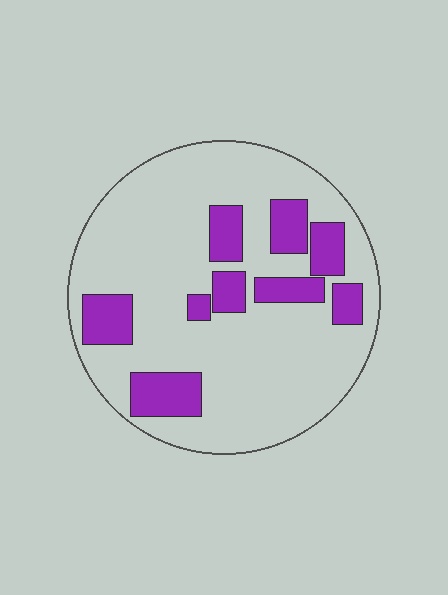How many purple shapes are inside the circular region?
9.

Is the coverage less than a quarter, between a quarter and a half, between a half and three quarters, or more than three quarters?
Less than a quarter.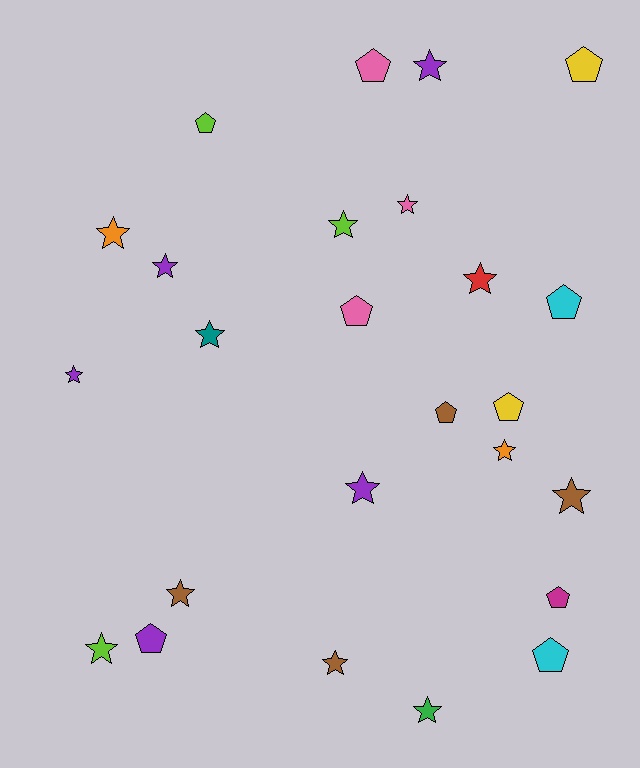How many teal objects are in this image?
There is 1 teal object.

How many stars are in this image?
There are 15 stars.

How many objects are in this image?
There are 25 objects.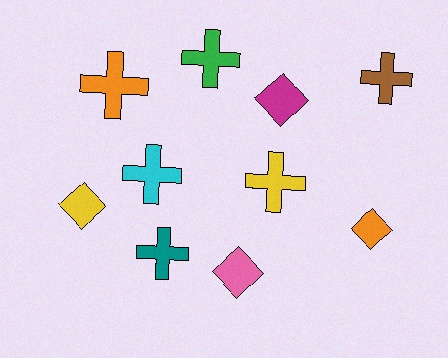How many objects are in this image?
There are 10 objects.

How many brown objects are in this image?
There is 1 brown object.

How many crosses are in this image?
There are 6 crosses.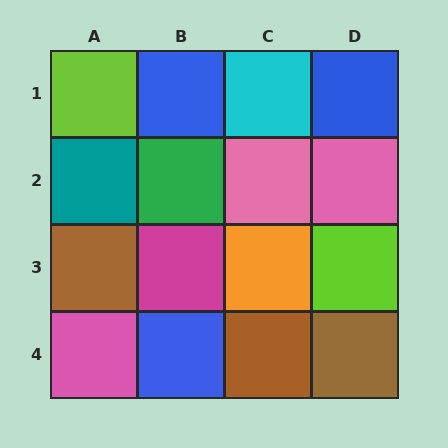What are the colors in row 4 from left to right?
Pink, blue, brown, brown.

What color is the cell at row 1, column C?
Cyan.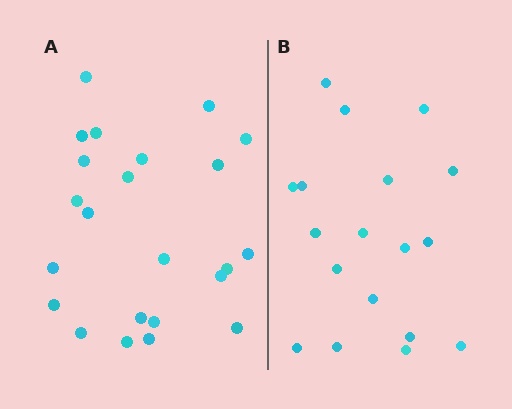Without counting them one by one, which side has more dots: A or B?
Region A (the left region) has more dots.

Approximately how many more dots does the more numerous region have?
Region A has about 5 more dots than region B.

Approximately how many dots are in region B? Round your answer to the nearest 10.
About 20 dots. (The exact count is 18, which rounds to 20.)